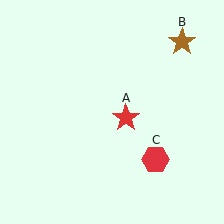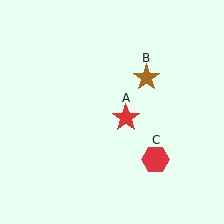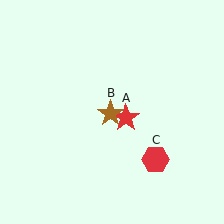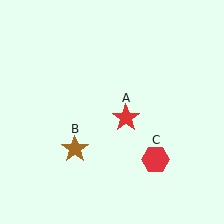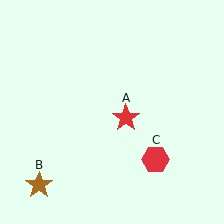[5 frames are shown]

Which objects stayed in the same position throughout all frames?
Red star (object A) and red hexagon (object C) remained stationary.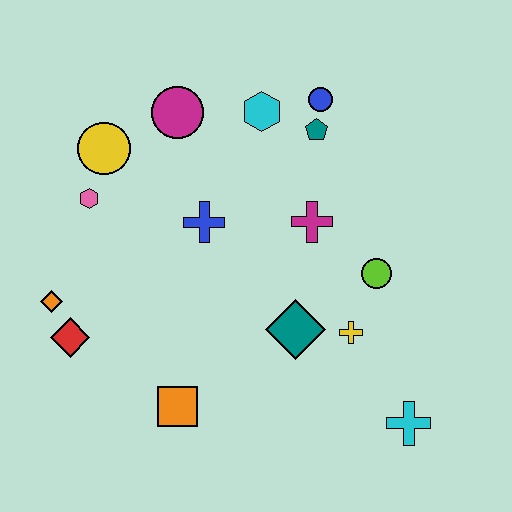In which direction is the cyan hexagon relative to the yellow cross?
The cyan hexagon is above the yellow cross.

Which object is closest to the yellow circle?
The pink hexagon is closest to the yellow circle.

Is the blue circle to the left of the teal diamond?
No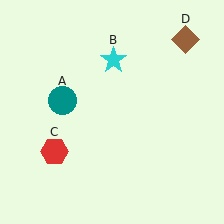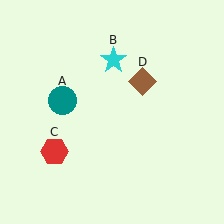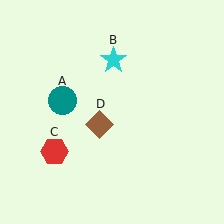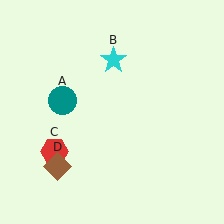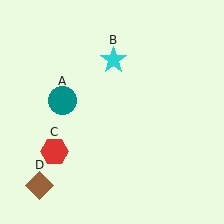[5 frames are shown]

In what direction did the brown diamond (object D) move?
The brown diamond (object D) moved down and to the left.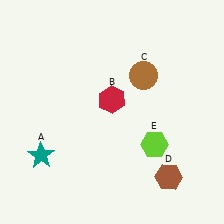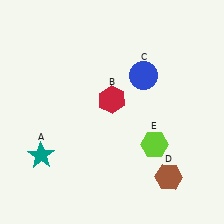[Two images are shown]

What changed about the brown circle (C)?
In Image 1, C is brown. In Image 2, it changed to blue.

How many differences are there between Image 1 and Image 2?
There is 1 difference between the two images.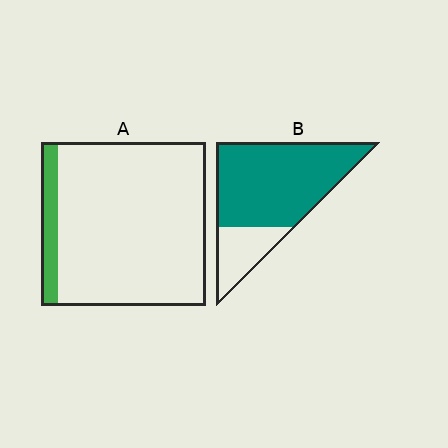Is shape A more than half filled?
No.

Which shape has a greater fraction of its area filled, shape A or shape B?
Shape B.